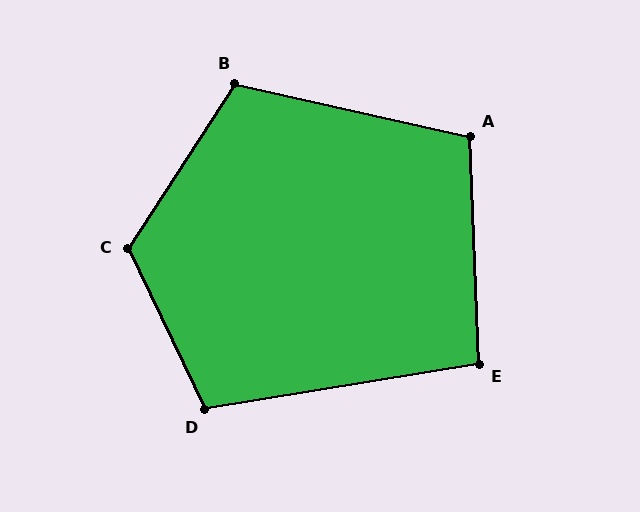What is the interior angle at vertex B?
Approximately 110 degrees (obtuse).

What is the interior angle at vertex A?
Approximately 105 degrees (obtuse).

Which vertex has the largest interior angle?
C, at approximately 122 degrees.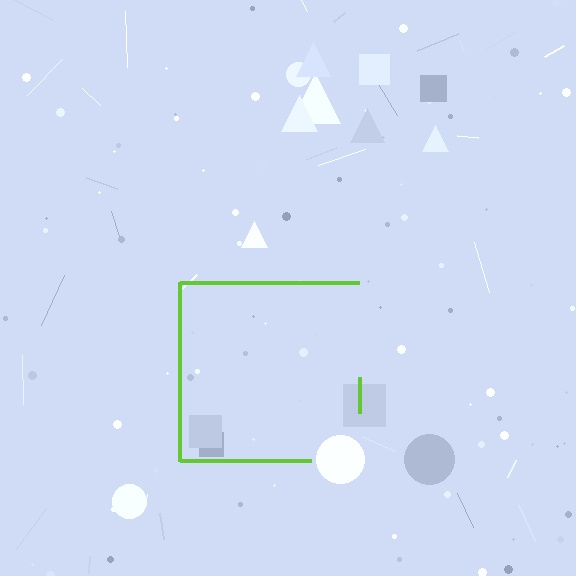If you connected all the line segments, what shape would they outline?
They would outline a square.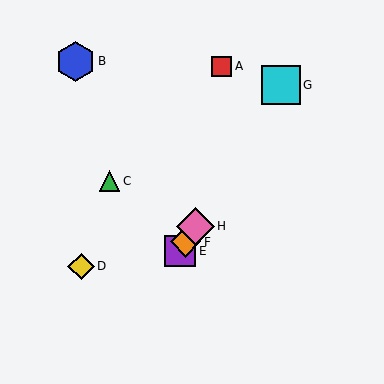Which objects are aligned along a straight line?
Objects E, F, G, H are aligned along a straight line.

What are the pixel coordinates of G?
Object G is at (281, 85).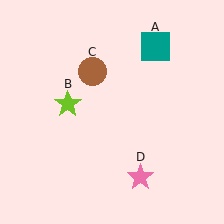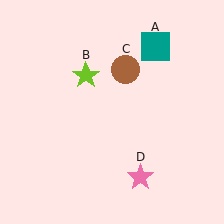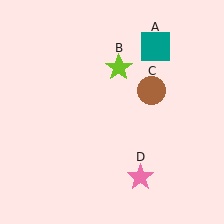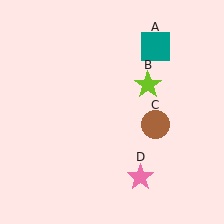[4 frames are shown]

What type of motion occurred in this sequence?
The lime star (object B), brown circle (object C) rotated clockwise around the center of the scene.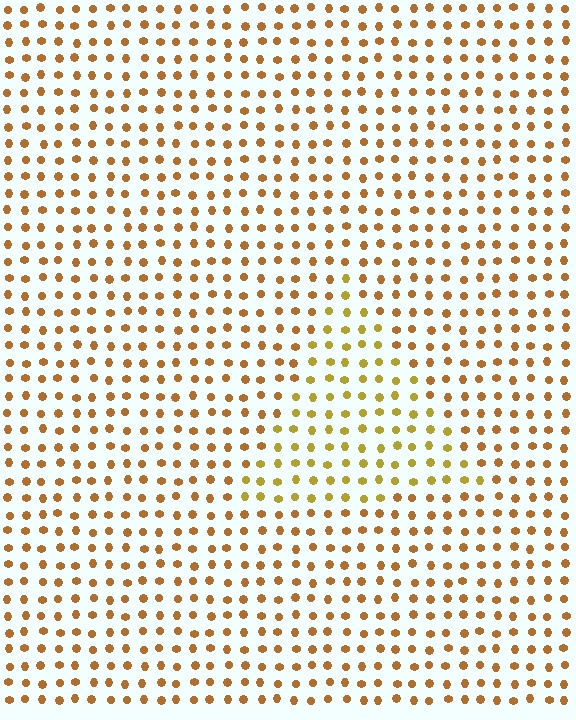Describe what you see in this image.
The image is filled with small brown elements in a uniform arrangement. A triangle-shaped region is visible where the elements are tinted to a slightly different hue, forming a subtle color boundary.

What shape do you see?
I see a triangle.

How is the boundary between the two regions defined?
The boundary is defined purely by a slight shift in hue (about 25 degrees). Spacing, size, and orientation are identical on both sides.